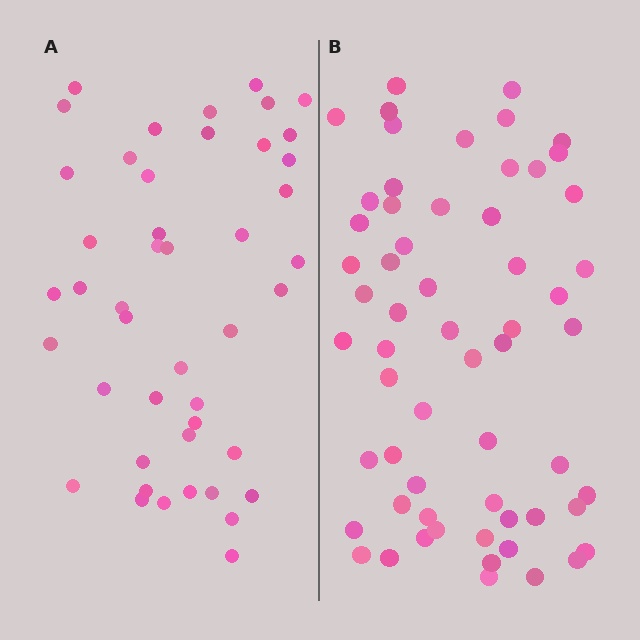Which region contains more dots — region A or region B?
Region B (the right region) has more dots.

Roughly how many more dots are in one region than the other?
Region B has approximately 15 more dots than region A.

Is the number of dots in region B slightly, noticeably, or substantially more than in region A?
Region B has noticeably more, but not dramatically so. The ratio is roughly 1.3 to 1.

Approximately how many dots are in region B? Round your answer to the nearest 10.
About 60 dots.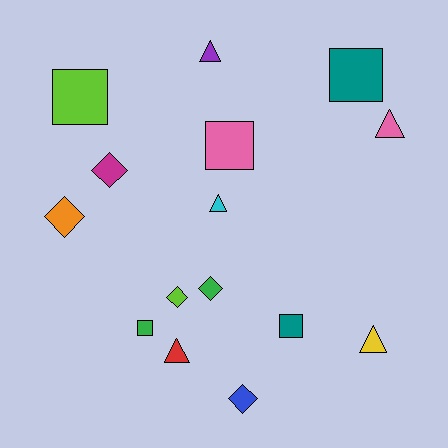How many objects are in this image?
There are 15 objects.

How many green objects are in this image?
There are 2 green objects.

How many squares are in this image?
There are 5 squares.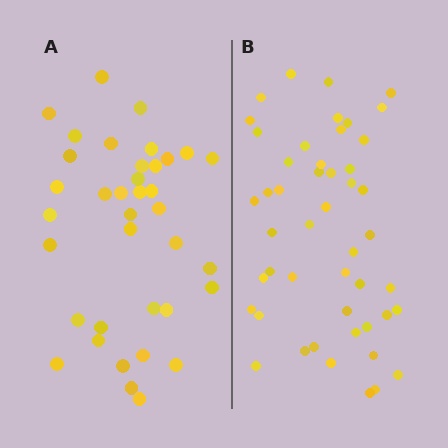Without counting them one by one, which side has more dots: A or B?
Region B (the right region) has more dots.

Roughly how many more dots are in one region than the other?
Region B has roughly 12 or so more dots than region A.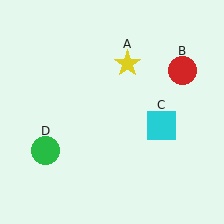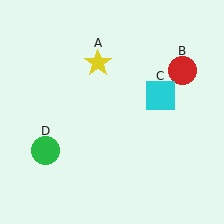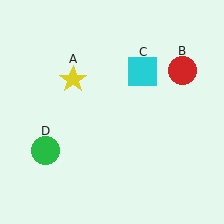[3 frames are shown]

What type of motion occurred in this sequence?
The yellow star (object A), cyan square (object C) rotated counterclockwise around the center of the scene.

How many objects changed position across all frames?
2 objects changed position: yellow star (object A), cyan square (object C).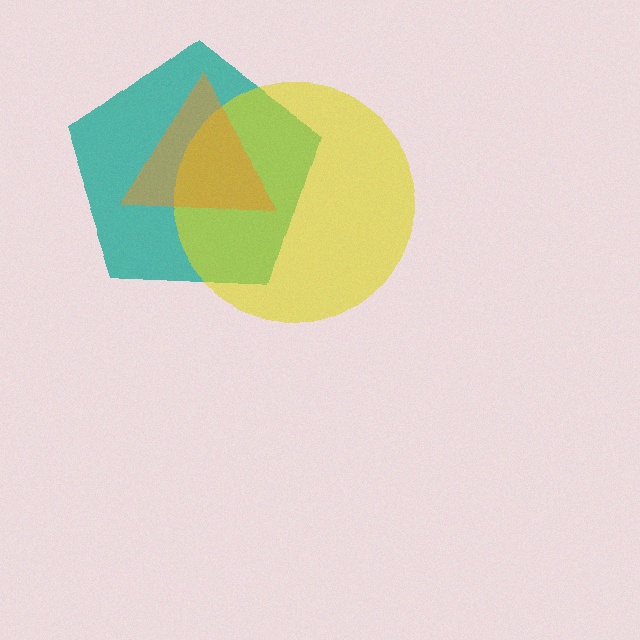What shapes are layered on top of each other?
The layered shapes are: a teal pentagon, a yellow circle, an orange triangle.